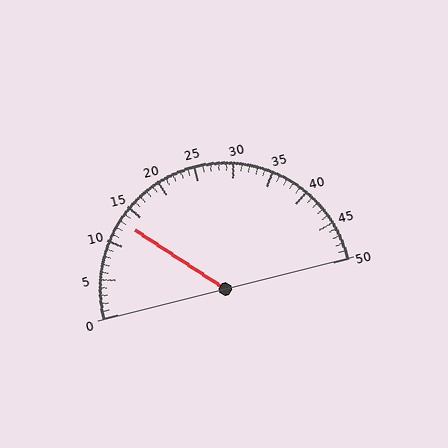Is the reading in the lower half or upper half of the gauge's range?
The reading is in the lower half of the range (0 to 50).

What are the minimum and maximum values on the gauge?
The gauge ranges from 0 to 50.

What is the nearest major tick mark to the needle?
The nearest major tick mark is 15.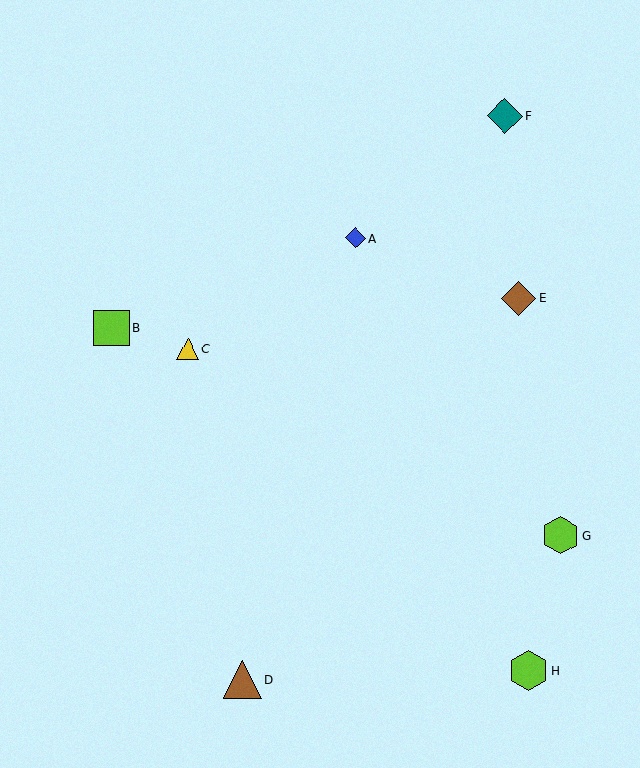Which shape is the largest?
The lime hexagon (labeled H) is the largest.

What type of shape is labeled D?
Shape D is a brown triangle.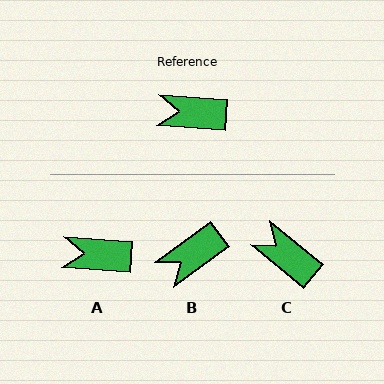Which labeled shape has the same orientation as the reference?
A.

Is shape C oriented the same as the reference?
No, it is off by about 35 degrees.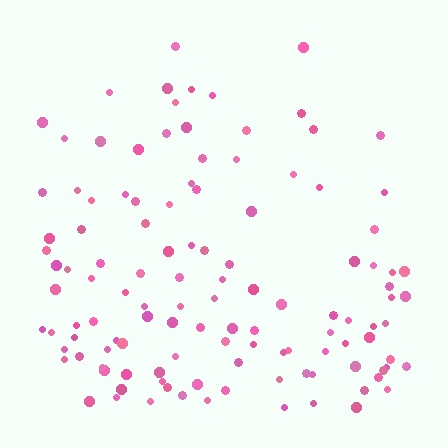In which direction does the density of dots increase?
From top to bottom, with the bottom side densest.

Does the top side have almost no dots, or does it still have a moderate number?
Still a moderate number, just noticeably fewer than the bottom.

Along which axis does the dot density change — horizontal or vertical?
Vertical.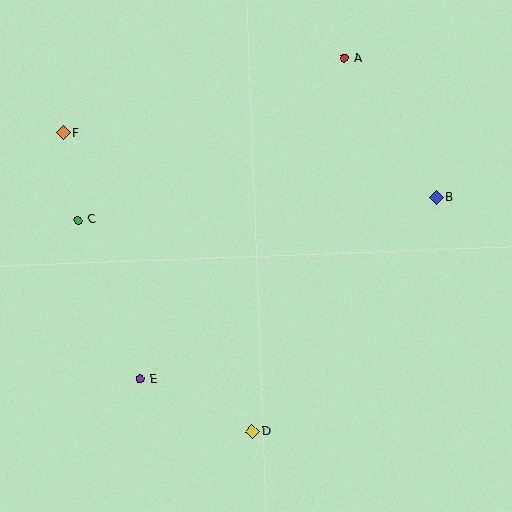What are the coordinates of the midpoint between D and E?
The midpoint between D and E is at (196, 405).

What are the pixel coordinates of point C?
Point C is at (78, 220).